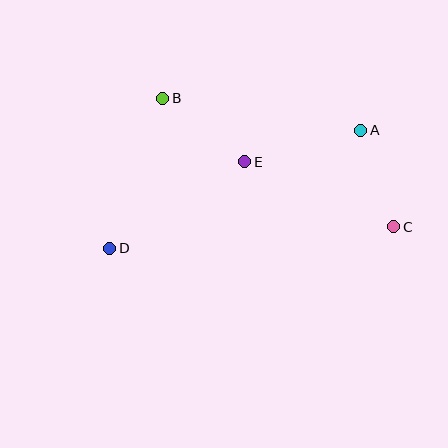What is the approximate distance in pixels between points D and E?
The distance between D and E is approximately 160 pixels.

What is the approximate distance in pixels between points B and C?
The distance between B and C is approximately 264 pixels.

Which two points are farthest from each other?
Points C and D are farthest from each other.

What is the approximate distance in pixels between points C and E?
The distance between C and E is approximately 163 pixels.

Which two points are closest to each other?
Points A and C are closest to each other.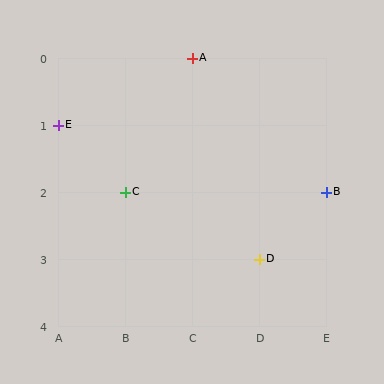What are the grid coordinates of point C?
Point C is at grid coordinates (B, 2).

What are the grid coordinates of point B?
Point B is at grid coordinates (E, 2).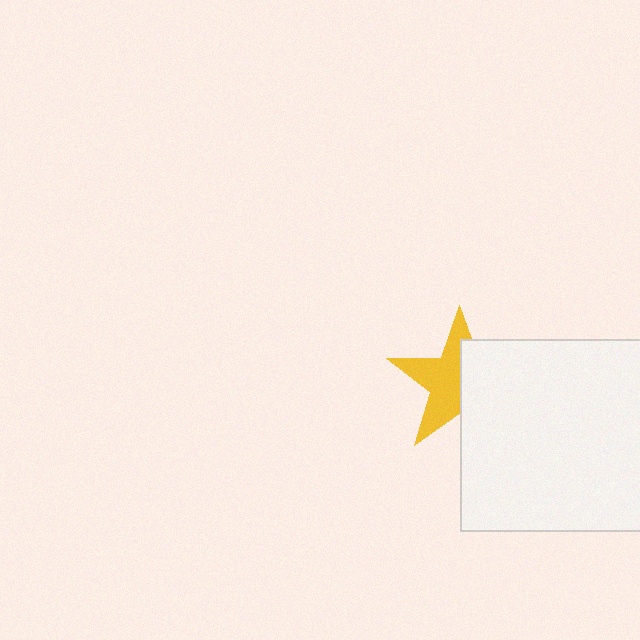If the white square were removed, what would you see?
You would see the complete yellow star.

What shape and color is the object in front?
The object in front is a white square.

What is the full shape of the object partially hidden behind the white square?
The partially hidden object is a yellow star.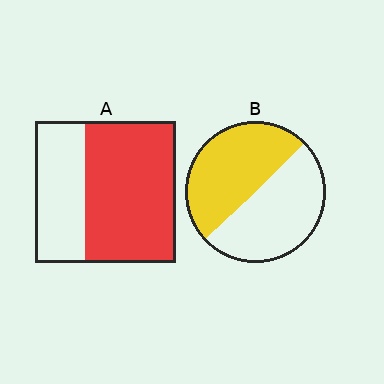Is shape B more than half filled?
Roughly half.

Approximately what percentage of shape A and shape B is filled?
A is approximately 65% and B is approximately 50%.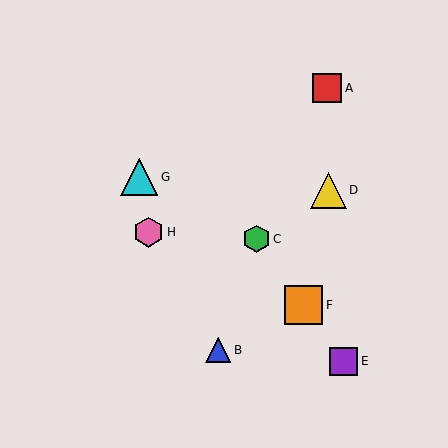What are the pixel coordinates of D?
Object D is at (328, 190).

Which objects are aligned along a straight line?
Objects C, E, F are aligned along a straight line.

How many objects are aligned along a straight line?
3 objects (C, E, F) are aligned along a straight line.